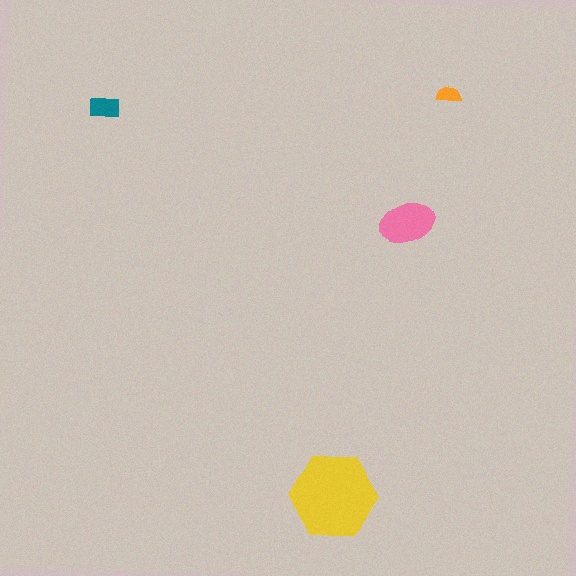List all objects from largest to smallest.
The yellow hexagon, the pink ellipse, the teal rectangle, the orange semicircle.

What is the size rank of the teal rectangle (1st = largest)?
3rd.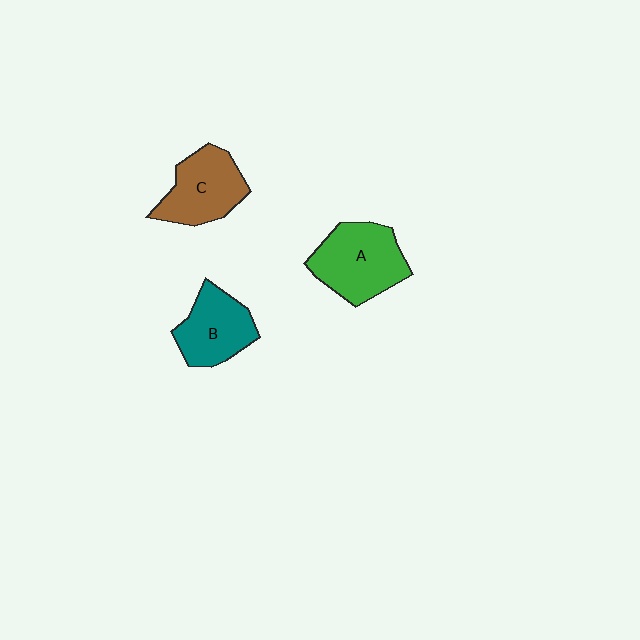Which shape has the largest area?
Shape A (green).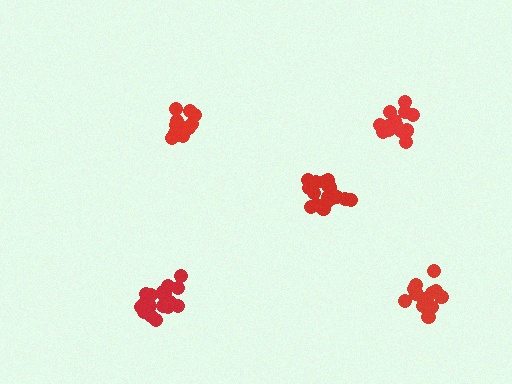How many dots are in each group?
Group 1: 19 dots, Group 2: 17 dots, Group 3: 14 dots, Group 4: 15 dots, Group 5: 13 dots (78 total).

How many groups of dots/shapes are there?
There are 5 groups.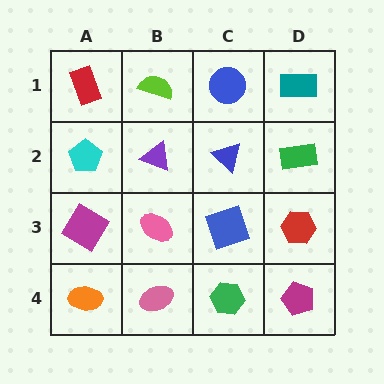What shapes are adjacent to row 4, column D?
A red hexagon (row 3, column D), a green hexagon (row 4, column C).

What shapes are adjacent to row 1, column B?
A purple triangle (row 2, column B), a red rectangle (row 1, column A), a blue circle (row 1, column C).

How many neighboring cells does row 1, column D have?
2.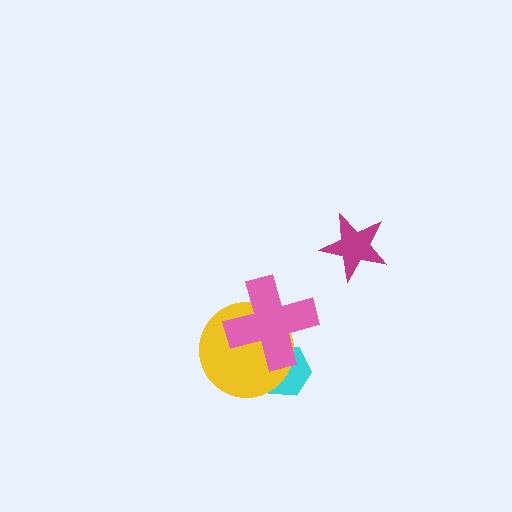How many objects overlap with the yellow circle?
2 objects overlap with the yellow circle.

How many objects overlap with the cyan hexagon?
2 objects overlap with the cyan hexagon.